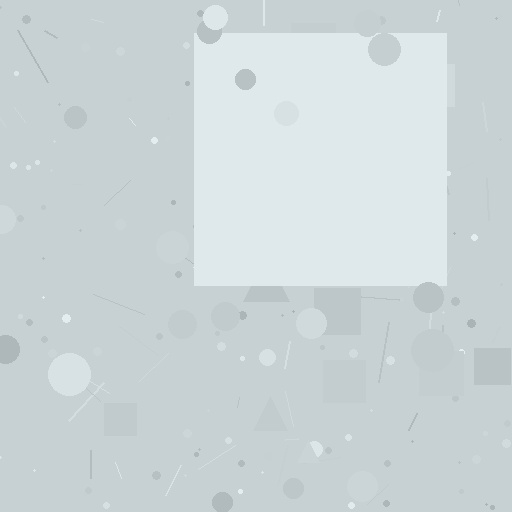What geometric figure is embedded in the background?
A square is embedded in the background.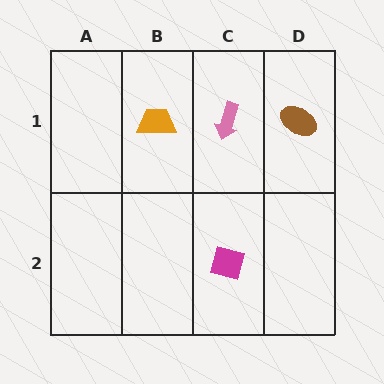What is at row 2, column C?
A magenta square.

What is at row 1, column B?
An orange trapezoid.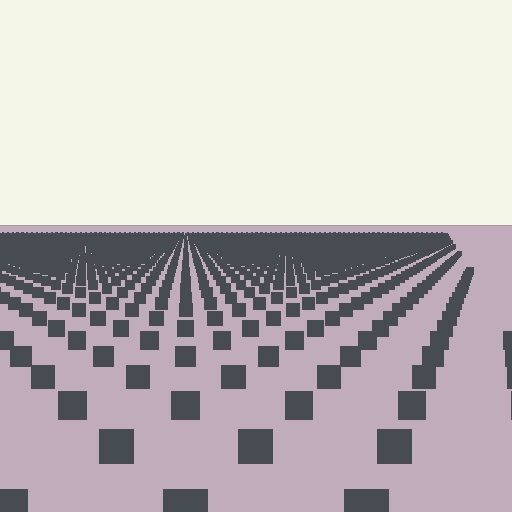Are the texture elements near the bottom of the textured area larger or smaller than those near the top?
Larger. Near the bottom, elements are closer to the viewer and appear at a bigger on-screen size.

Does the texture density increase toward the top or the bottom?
Density increases toward the top.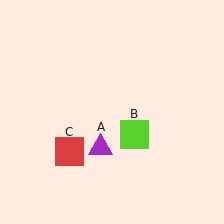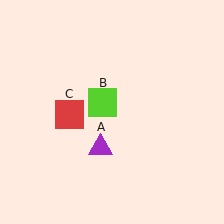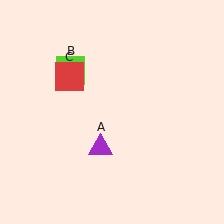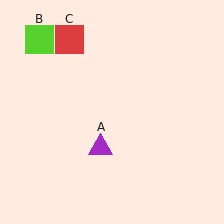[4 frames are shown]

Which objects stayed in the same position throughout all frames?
Purple triangle (object A) remained stationary.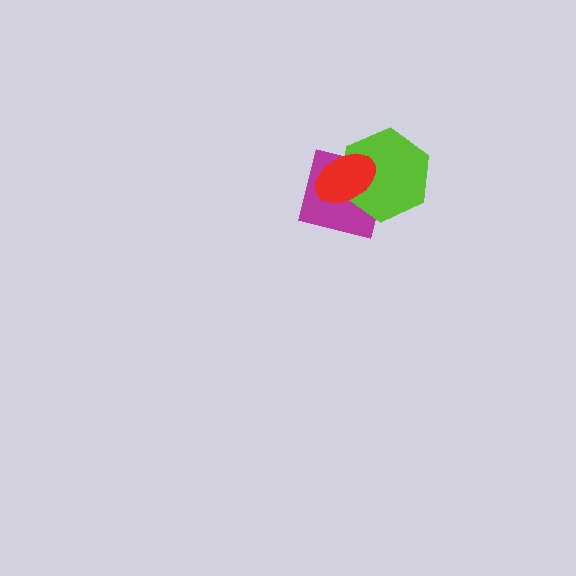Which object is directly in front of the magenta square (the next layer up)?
The lime hexagon is directly in front of the magenta square.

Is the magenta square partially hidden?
Yes, it is partially covered by another shape.